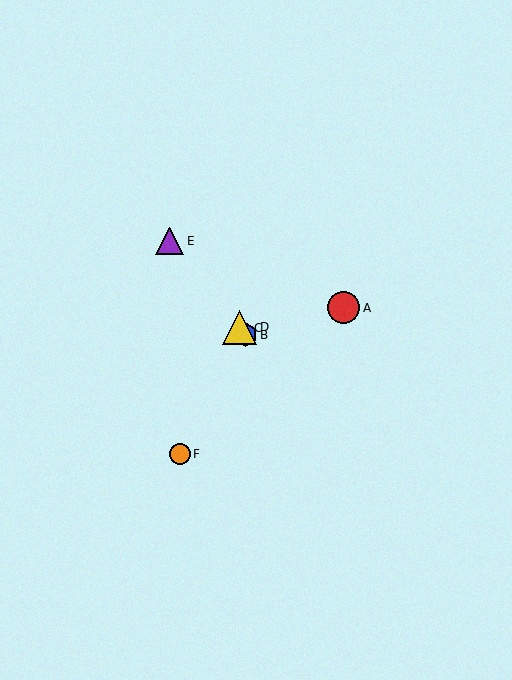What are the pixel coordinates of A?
Object A is at (344, 308).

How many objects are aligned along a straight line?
4 objects (B, C, D, E) are aligned along a straight line.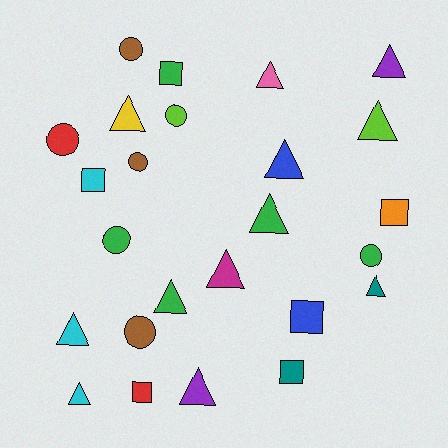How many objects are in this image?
There are 25 objects.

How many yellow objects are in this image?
There is 1 yellow object.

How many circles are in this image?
There are 7 circles.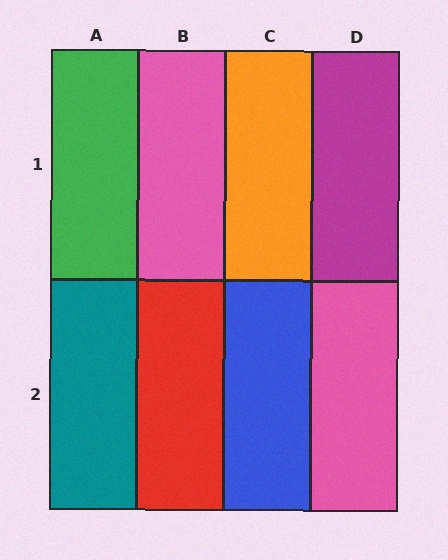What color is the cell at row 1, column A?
Green.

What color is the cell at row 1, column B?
Pink.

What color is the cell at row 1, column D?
Magenta.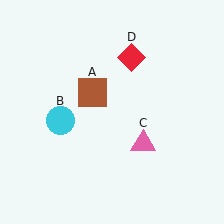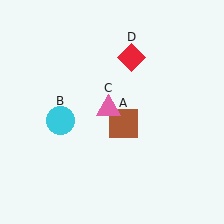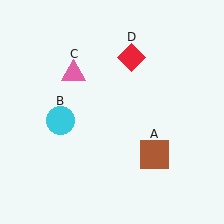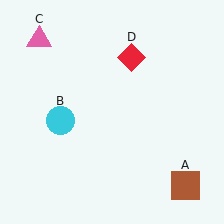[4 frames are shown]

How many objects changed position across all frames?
2 objects changed position: brown square (object A), pink triangle (object C).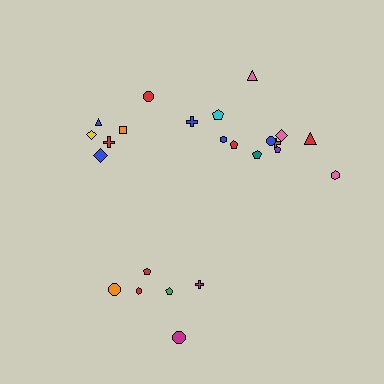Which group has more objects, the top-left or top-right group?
The top-right group.